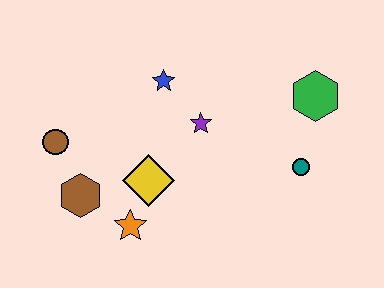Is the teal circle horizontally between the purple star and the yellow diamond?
No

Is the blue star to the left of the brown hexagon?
No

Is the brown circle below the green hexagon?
Yes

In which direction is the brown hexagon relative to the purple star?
The brown hexagon is to the left of the purple star.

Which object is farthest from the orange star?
The green hexagon is farthest from the orange star.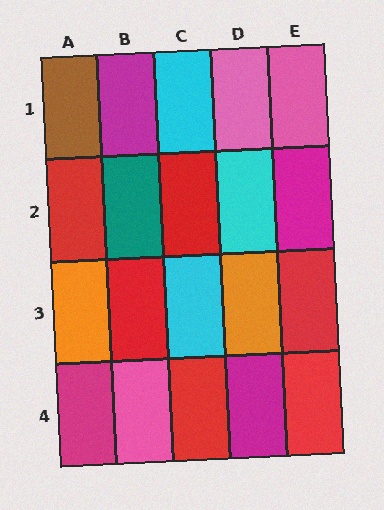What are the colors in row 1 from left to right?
Brown, magenta, cyan, pink, pink.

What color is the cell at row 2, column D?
Cyan.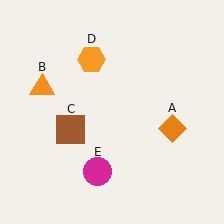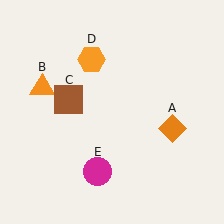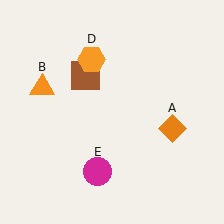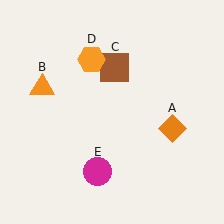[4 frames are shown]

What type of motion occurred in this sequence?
The brown square (object C) rotated clockwise around the center of the scene.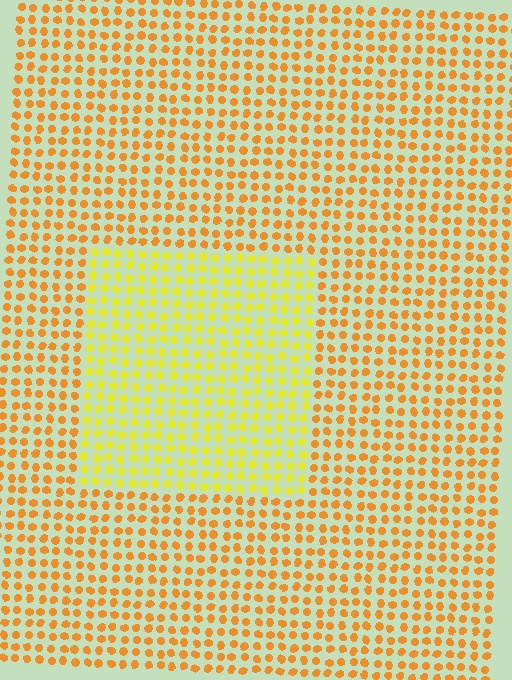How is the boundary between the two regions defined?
The boundary is defined purely by a slight shift in hue (about 31 degrees). Spacing, size, and orientation are identical on both sides.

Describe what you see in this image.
The image is filled with small orange elements in a uniform arrangement. A rectangle-shaped region is visible where the elements are tinted to a slightly different hue, forming a subtle color boundary.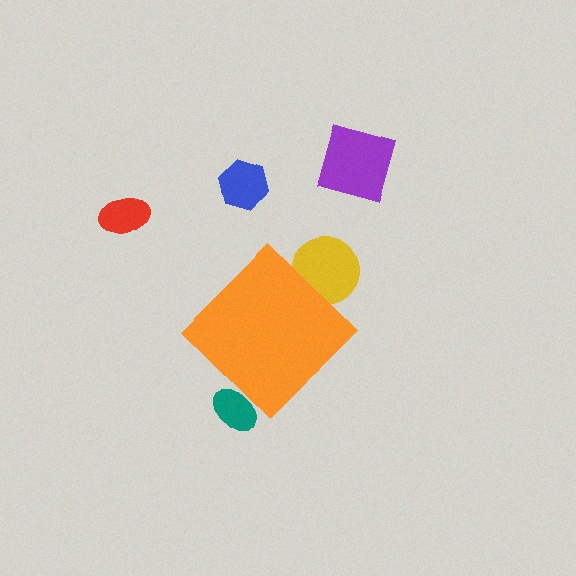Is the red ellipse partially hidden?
No, the red ellipse is fully visible.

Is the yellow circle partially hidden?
Yes, the yellow circle is partially hidden behind the orange diamond.